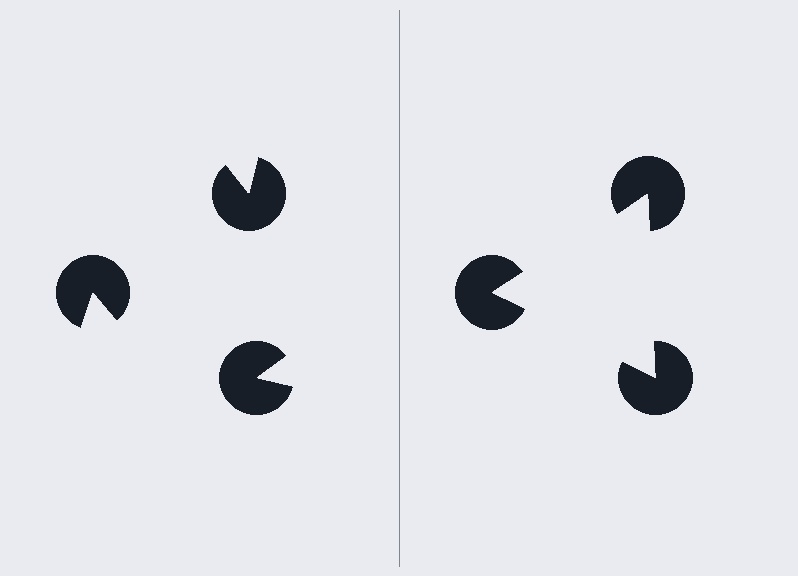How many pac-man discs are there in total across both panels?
6 — 3 on each side.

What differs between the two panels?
The pac-man discs are positioned identically on both sides; only the wedge orientations differ. On the right they align to a triangle; on the left they are misaligned.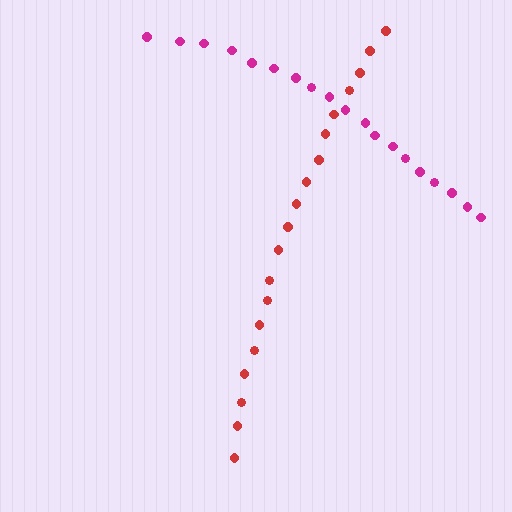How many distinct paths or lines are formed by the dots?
There are 2 distinct paths.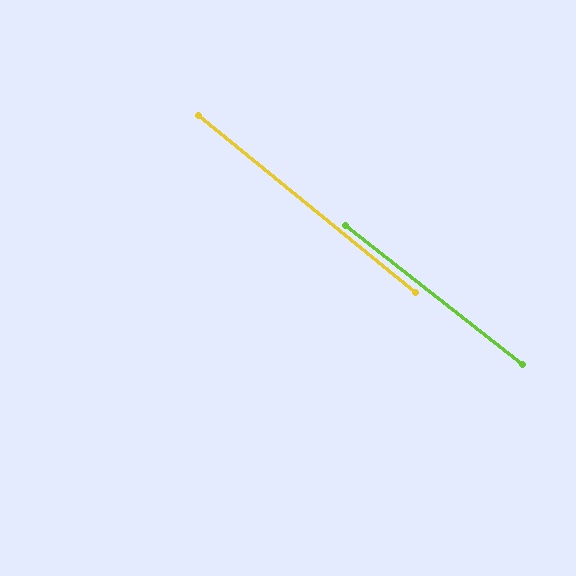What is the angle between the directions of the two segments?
Approximately 1 degree.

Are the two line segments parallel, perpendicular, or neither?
Parallel — their directions differ by only 0.9°.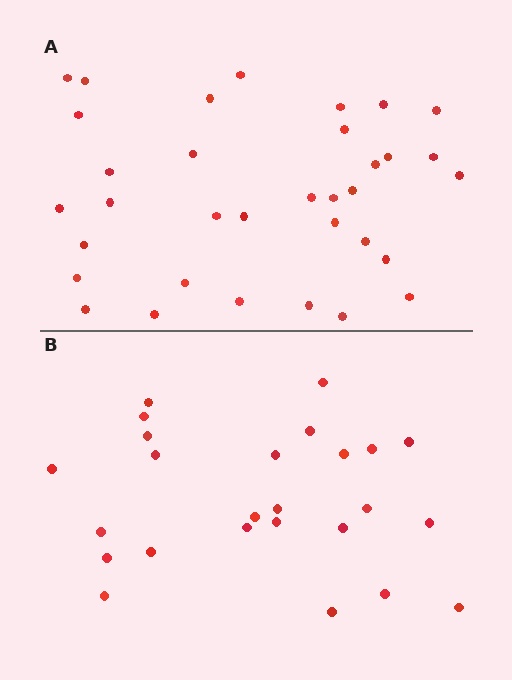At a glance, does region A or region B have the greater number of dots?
Region A (the top region) has more dots.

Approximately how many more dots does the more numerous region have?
Region A has roughly 8 or so more dots than region B.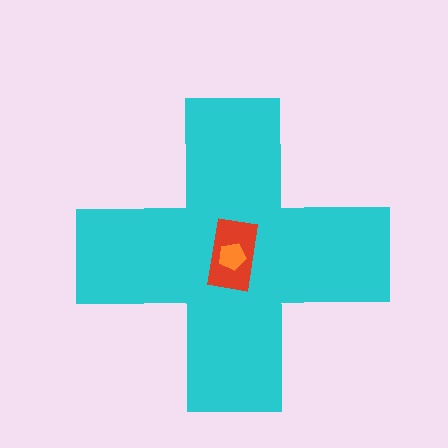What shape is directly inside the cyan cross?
The red rectangle.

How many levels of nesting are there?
3.